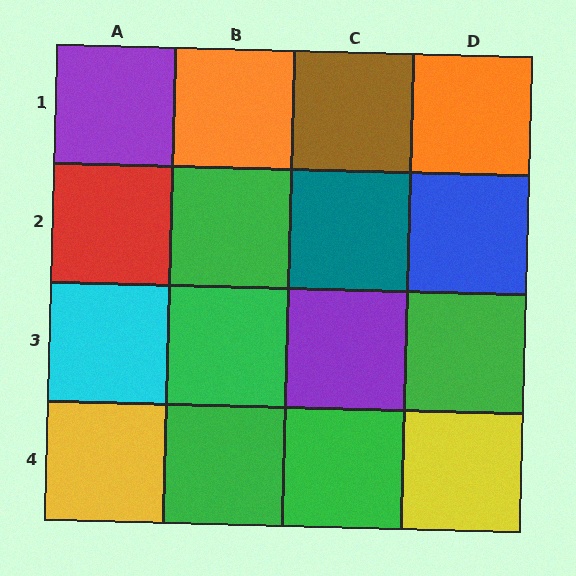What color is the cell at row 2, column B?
Green.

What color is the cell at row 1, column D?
Orange.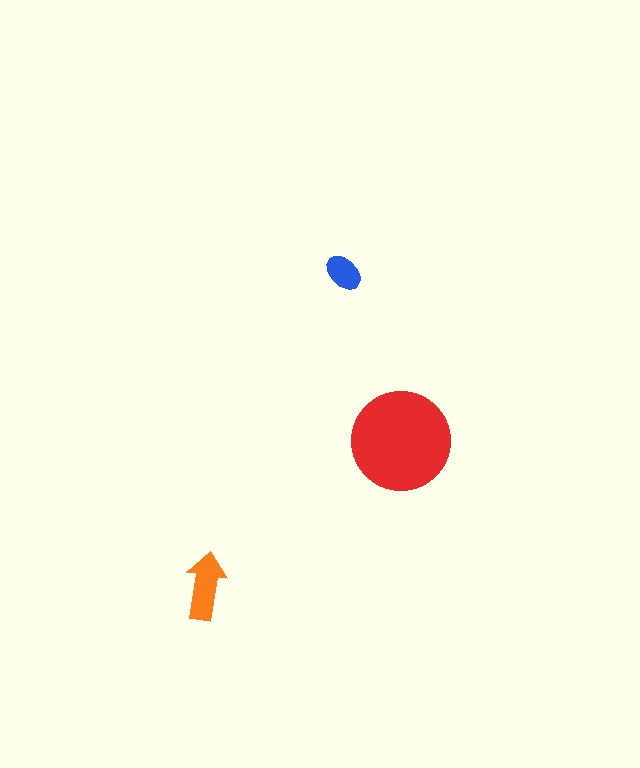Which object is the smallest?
The blue ellipse.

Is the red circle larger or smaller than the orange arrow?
Larger.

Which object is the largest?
The red circle.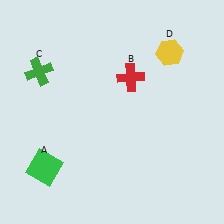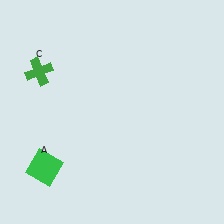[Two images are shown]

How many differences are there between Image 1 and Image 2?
There are 2 differences between the two images.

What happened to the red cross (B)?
The red cross (B) was removed in Image 2. It was in the top-right area of Image 1.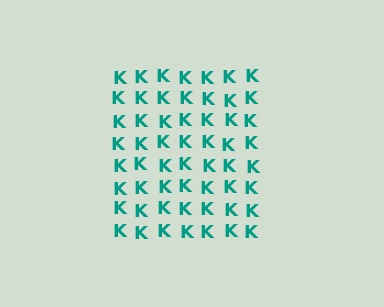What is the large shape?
The large shape is a square.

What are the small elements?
The small elements are letter K's.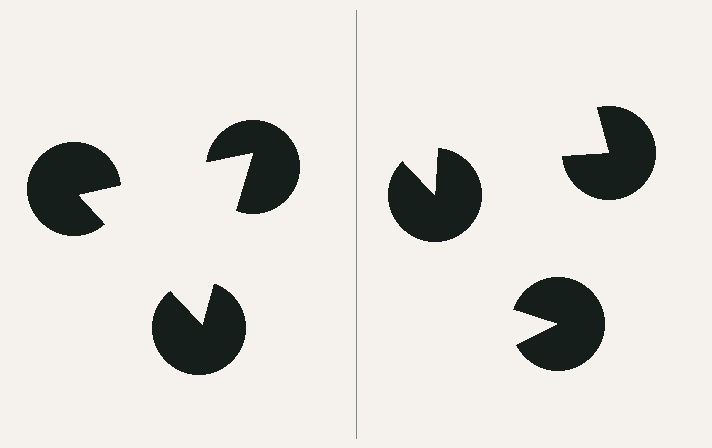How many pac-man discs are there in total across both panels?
6 — 3 on each side.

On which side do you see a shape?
An illusory triangle appears on the left side. On the right side the wedge cuts are rotated, so no coherent shape forms.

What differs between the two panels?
The pac-man discs are positioned identically on both sides; only the wedge orientations differ. On the left they align to a triangle; on the right they are misaligned.